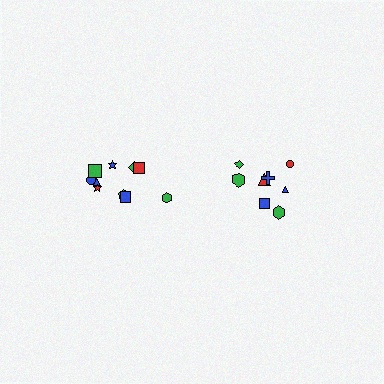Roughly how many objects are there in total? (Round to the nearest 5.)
Roughly 20 objects in total.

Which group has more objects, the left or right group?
The left group.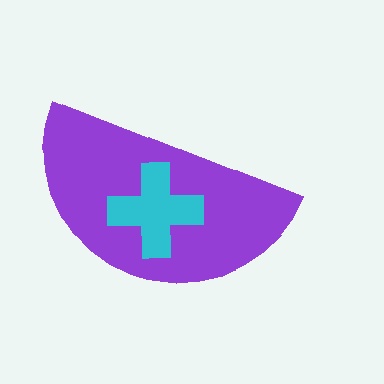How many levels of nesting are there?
2.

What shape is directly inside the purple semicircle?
The cyan cross.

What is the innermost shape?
The cyan cross.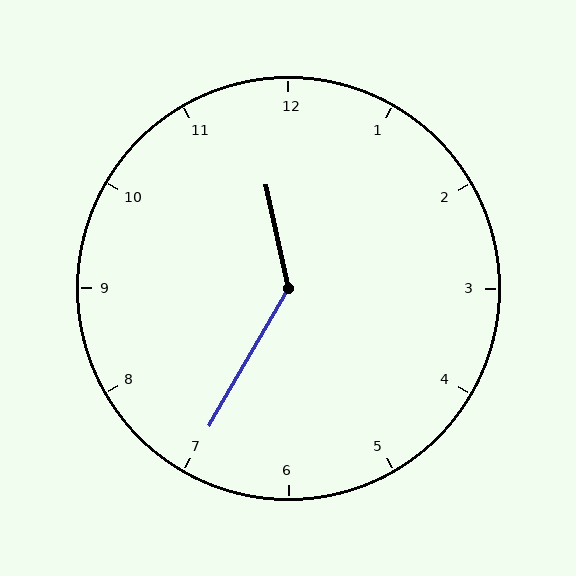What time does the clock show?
11:35.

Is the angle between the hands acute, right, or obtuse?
It is obtuse.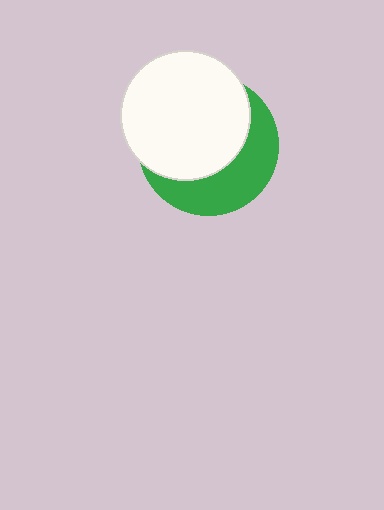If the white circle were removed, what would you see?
You would see the complete green circle.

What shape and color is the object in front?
The object in front is a white circle.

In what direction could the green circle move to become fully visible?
The green circle could move toward the lower-right. That would shift it out from behind the white circle entirely.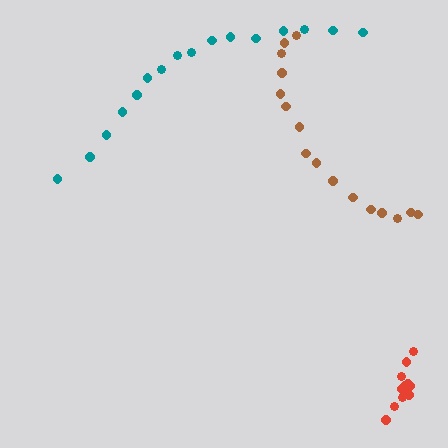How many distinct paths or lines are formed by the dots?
There are 3 distinct paths.